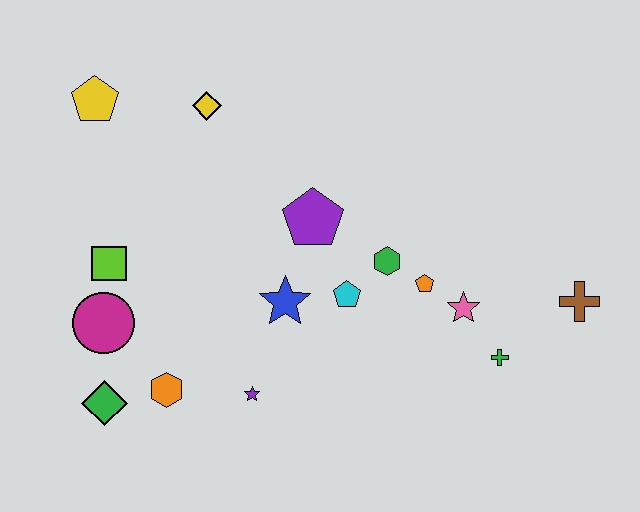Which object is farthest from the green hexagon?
The yellow pentagon is farthest from the green hexagon.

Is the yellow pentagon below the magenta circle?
No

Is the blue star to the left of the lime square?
No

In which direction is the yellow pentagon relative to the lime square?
The yellow pentagon is above the lime square.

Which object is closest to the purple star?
The orange hexagon is closest to the purple star.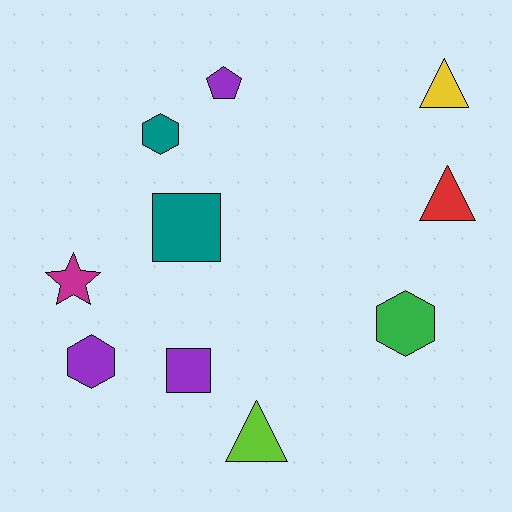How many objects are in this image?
There are 10 objects.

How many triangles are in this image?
There are 3 triangles.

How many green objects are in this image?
There is 1 green object.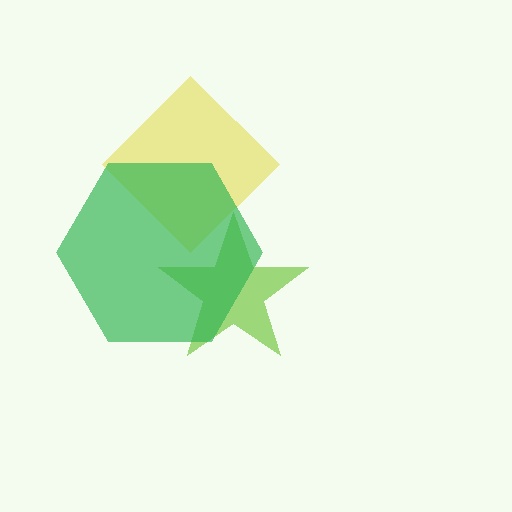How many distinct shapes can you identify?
There are 3 distinct shapes: a lime star, a yellow diamond, a green hexagon.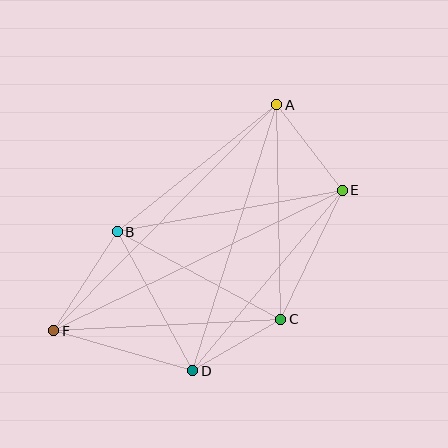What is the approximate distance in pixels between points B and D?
The distance between B and D is approximately 158 pixels.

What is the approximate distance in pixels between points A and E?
The distance between A and E is approximately 108 pixels.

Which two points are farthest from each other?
Points E and F are farthest from each other.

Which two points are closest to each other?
Points C and D are closest to each other.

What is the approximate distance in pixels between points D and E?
The distance between D and E is approximately 234 pixels.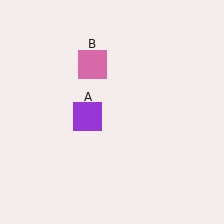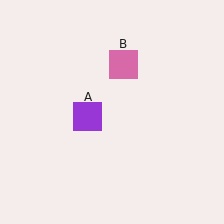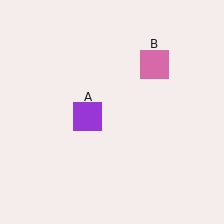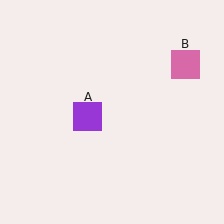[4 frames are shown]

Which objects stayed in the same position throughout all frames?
Purple square (object A) remained stationary.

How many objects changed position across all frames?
1 object changed position: pink square (object B).